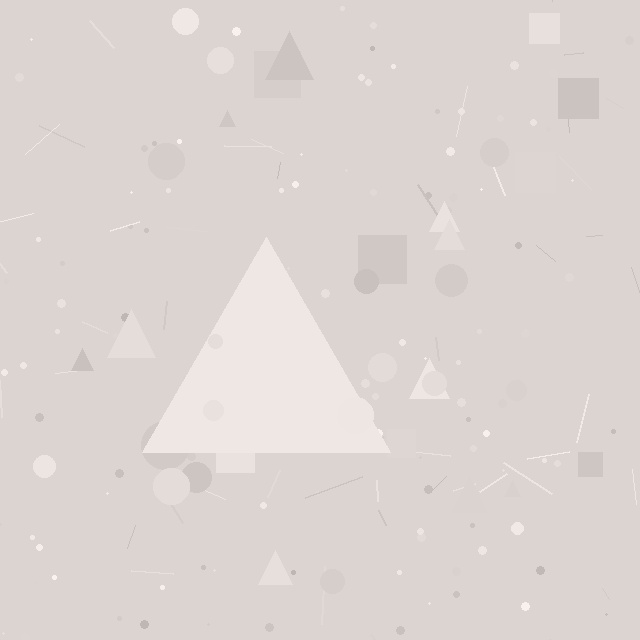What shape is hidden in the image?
A triangle is hidden in the image.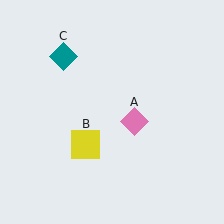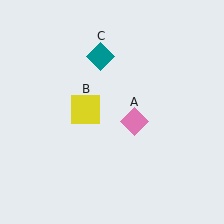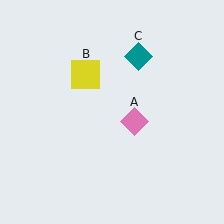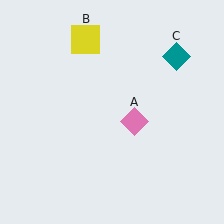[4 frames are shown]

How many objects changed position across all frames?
2 objects changed position: yellow square (object B), teal diamond (object C).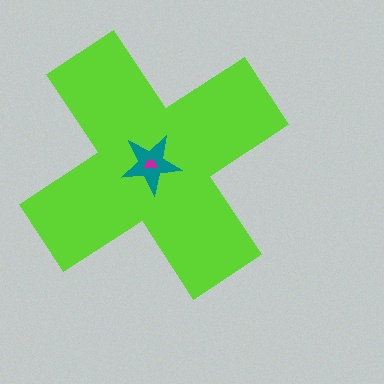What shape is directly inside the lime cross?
The teal star.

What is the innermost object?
The magenta trapezoid.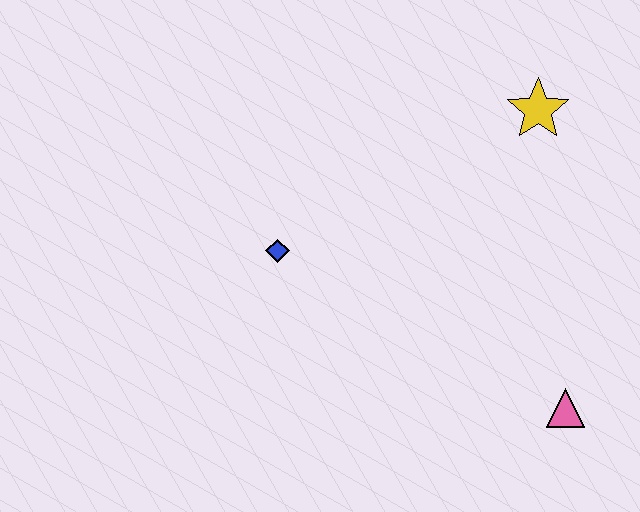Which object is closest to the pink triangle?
The yellow star is closest to the pink triangle.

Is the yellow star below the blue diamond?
No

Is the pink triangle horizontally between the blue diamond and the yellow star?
No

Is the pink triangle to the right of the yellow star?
Yes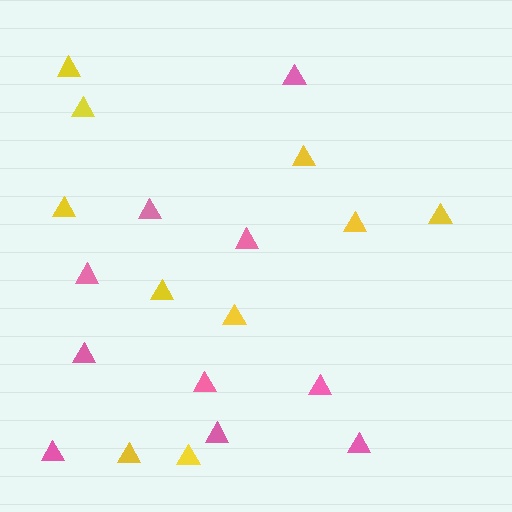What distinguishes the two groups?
There are 2 groups: one group of pink triangles (10) and one group of yellow triangles (10).